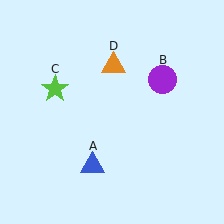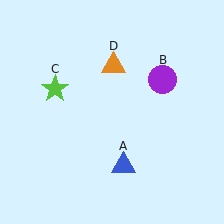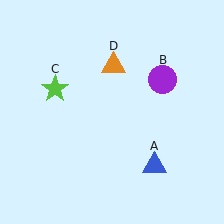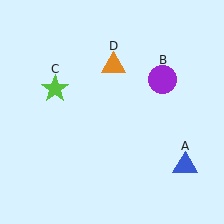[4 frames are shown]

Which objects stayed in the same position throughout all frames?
Purple circle (object B) and lime star (object C) and orange triangle (object D) remained stationary.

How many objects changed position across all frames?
1 object changed position: blue triangle (object A).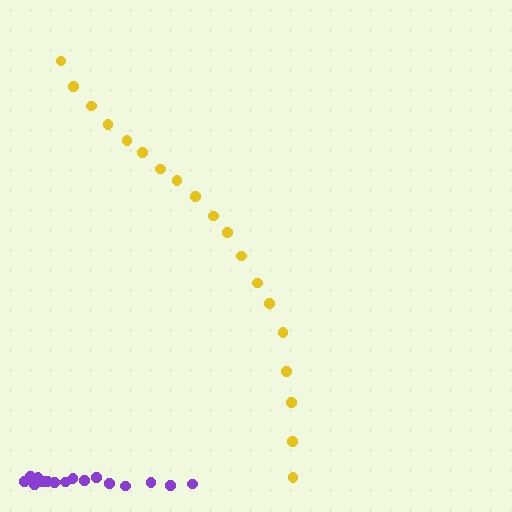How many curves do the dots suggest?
There are 2 distinct paths.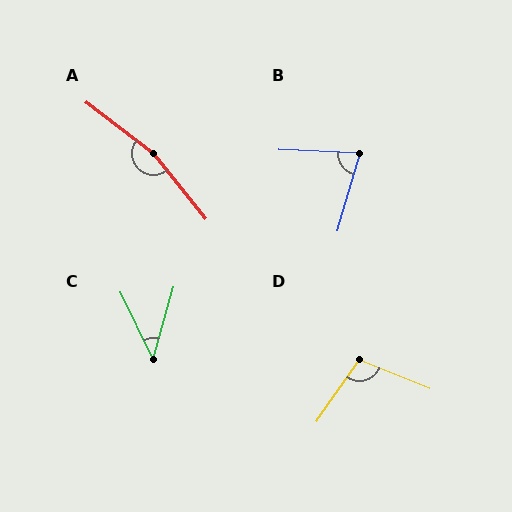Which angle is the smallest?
C, at approximately 41 degrees.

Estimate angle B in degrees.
Approximately 77 degrees.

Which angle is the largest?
A, at approximately 166 degrees.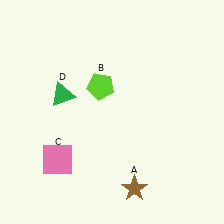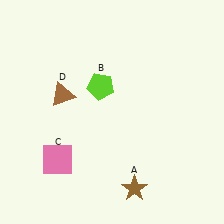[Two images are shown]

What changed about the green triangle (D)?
In Image 1, D is green. In Image 2, it changed to brown.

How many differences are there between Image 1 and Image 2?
There is 1 difference between the two images.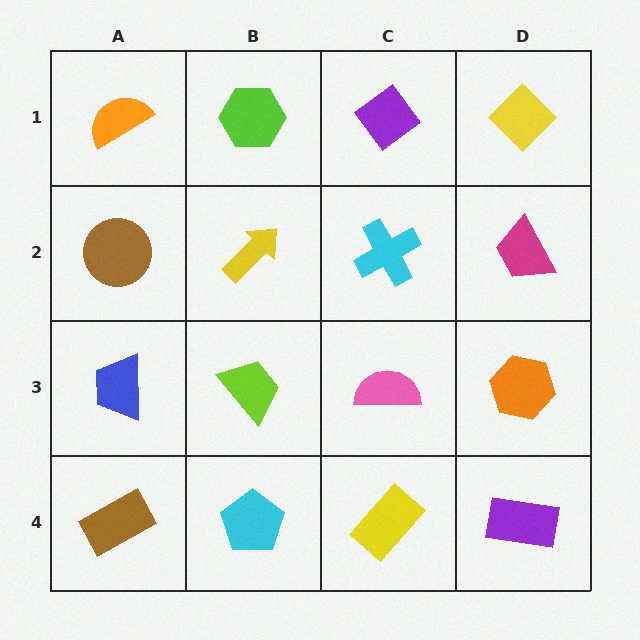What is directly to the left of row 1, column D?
A purple diamond.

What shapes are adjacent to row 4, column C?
A pink semicircle (row 3, column C), a cyan pentagon (row 4, column B), a purple rectangle (row 4, column D).